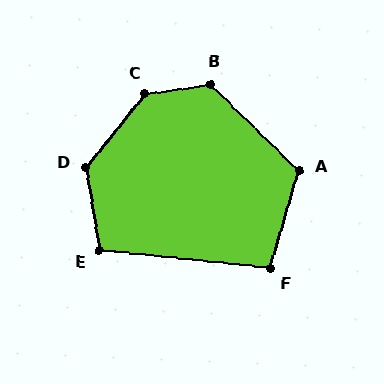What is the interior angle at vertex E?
Approximately 106 degrees (obtuse).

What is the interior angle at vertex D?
Approximately 132 degrees (obtuse).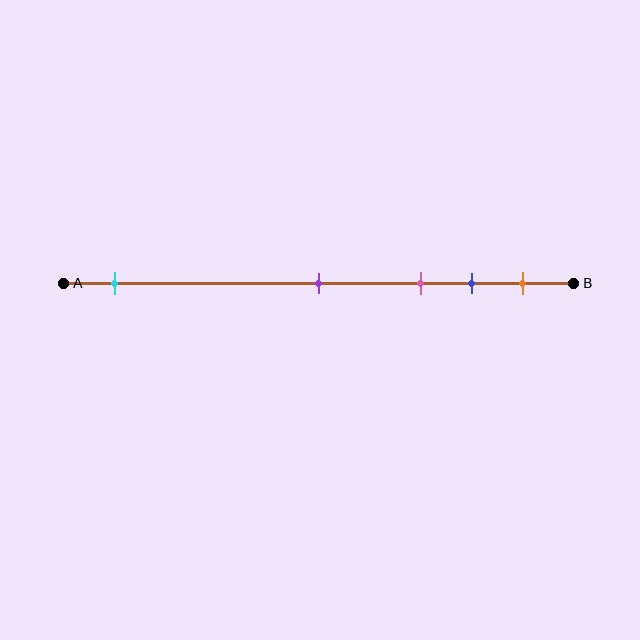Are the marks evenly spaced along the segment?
No, the marks are not evenly spaced.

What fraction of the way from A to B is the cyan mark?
The cyan mark is approximately 10% (0.1) of the way from A to B.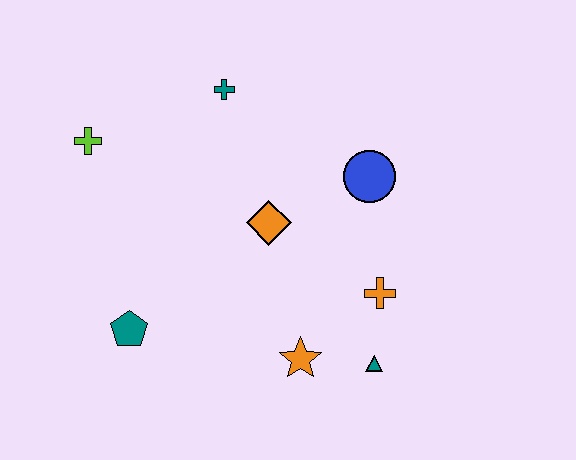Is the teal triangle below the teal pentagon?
Yes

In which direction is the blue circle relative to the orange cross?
The blue circle is above the orange cross.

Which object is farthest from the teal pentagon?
The blue circle is farthest from the teal pentagon.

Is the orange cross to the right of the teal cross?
Yes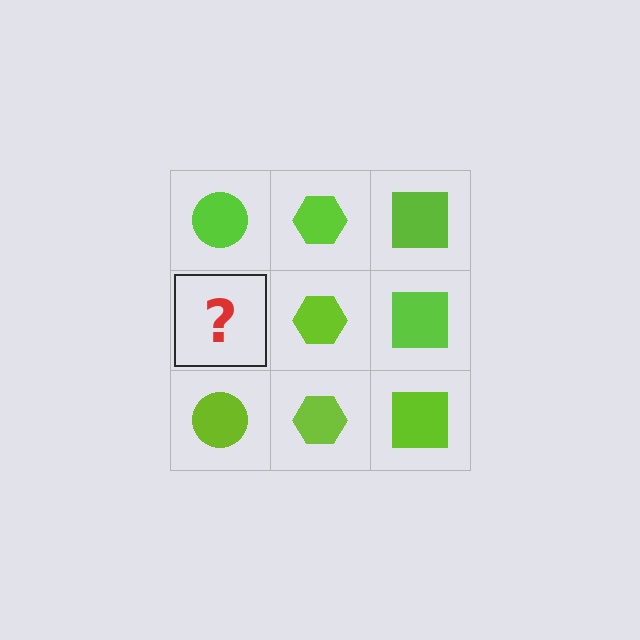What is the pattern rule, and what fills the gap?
The rule is that each column has a consistent shape. The gap should be filled with a lime circle.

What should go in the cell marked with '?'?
The missing cell should contain a lime circle.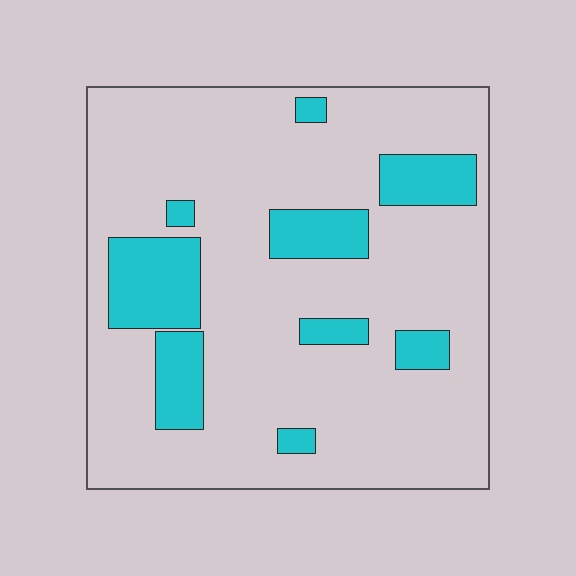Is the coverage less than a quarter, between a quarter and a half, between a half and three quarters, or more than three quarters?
Less than a quarter.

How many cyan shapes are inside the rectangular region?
9.